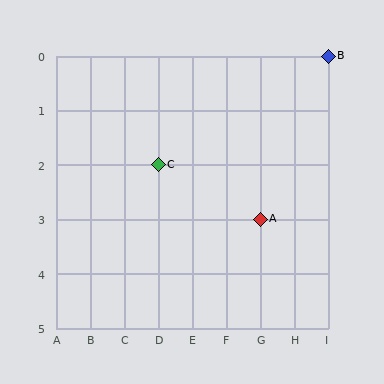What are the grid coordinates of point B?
Point B is at grid coordinates (I, 0).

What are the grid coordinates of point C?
Point C is at grid coordinates (D, 2).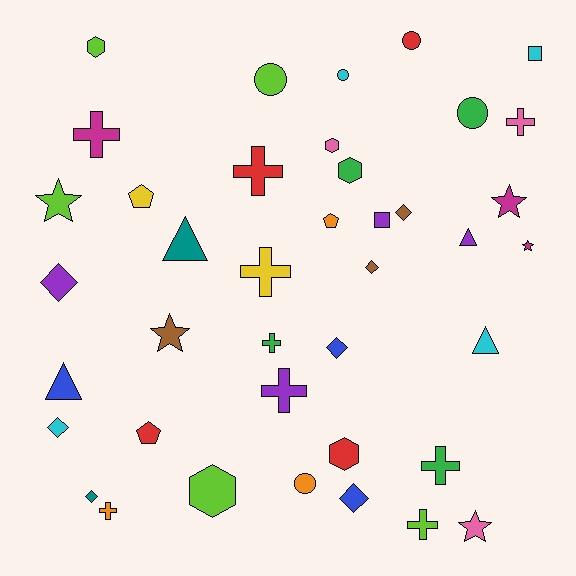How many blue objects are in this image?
There are 3 blue objects.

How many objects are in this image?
There are 40 objects.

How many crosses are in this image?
There are 9 crosses.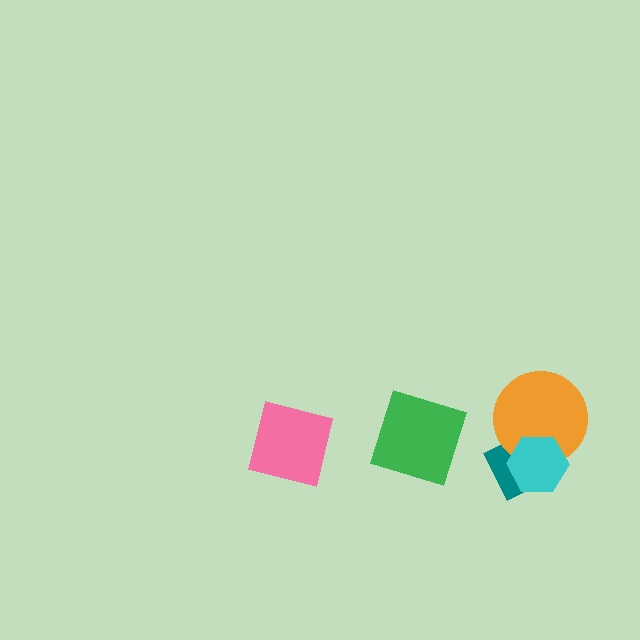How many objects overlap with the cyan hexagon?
2 objects overlap with the cyan hexagon.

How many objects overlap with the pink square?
0 objects overlap with the pink square.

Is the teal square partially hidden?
Yes, it is partially covered by another shape.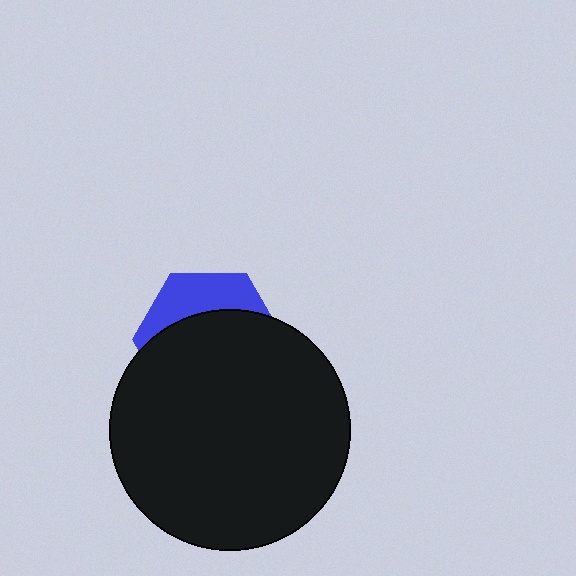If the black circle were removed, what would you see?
You would see the complete blue hexagon.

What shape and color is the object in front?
The object in front is a black circle.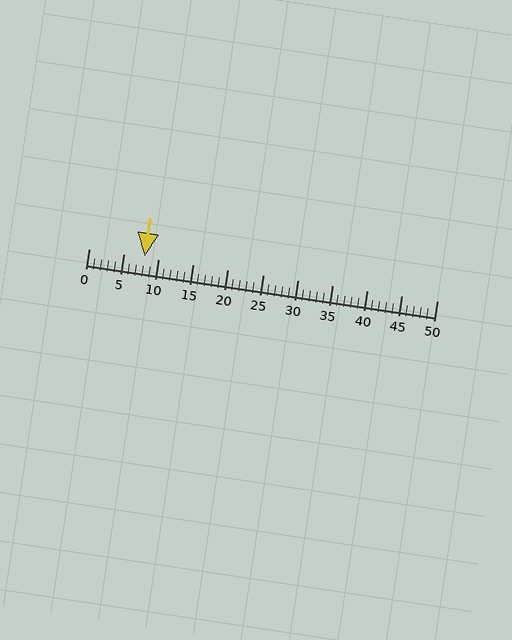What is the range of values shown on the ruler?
The ruler shows values from 0 to 50.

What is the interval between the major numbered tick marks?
The major tick marks are spaced 5 units apart.